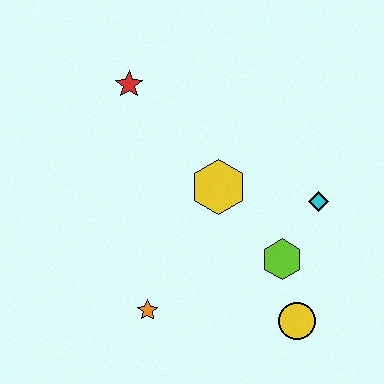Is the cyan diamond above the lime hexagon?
Yes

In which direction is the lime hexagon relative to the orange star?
The lime hexagon is to the right of the orange star.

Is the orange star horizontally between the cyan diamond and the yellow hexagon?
No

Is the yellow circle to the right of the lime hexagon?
Yes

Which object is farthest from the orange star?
The red star is farthest from the orange star.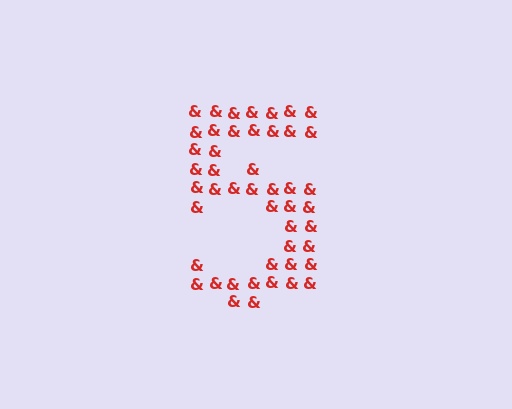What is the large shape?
The large shape is the digit 5.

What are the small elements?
The small elements are ampersands.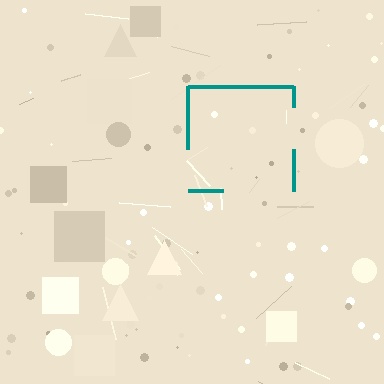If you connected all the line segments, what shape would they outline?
They would outline a square.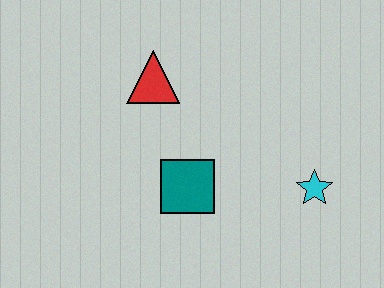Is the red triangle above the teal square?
Yes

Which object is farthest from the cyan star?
The red triangle is farthest from the cyan star.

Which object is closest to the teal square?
The red triangle is closest to the teal square.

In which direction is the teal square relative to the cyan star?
The teal square is to the left of the cyan star.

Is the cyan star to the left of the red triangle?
No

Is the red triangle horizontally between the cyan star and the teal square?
No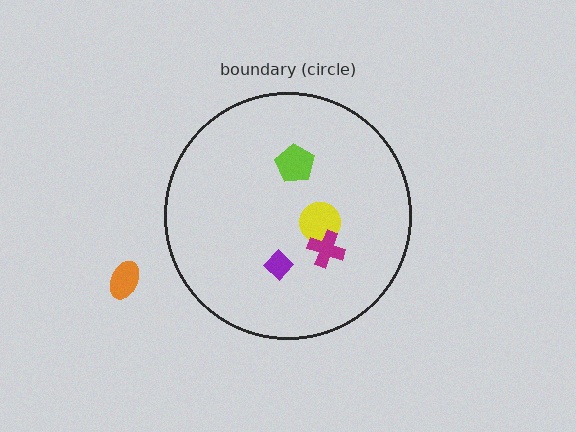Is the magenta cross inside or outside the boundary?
Inside.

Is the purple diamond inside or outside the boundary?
Inside.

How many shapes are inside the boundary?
4 inside, 1 outside.